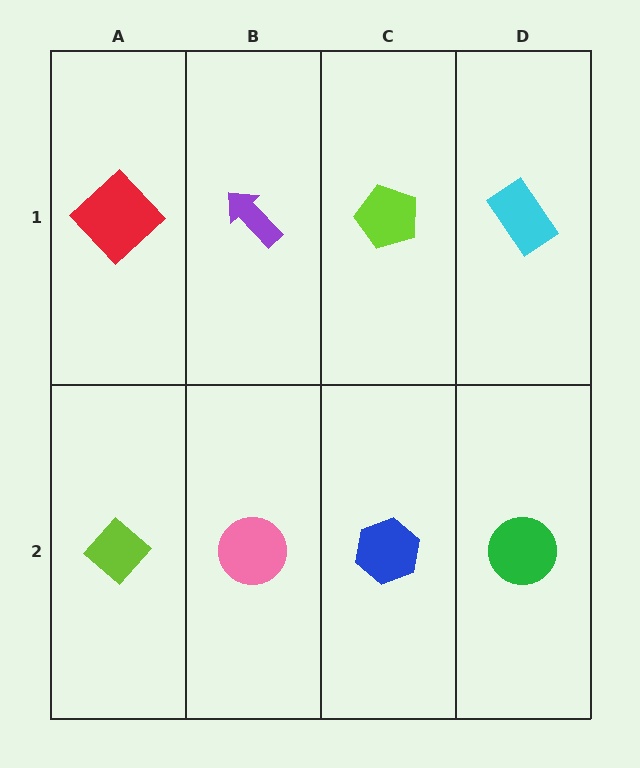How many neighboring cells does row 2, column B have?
3.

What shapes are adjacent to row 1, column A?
A lime diamond (row 2, column A), a purple arrow (row 1, column B).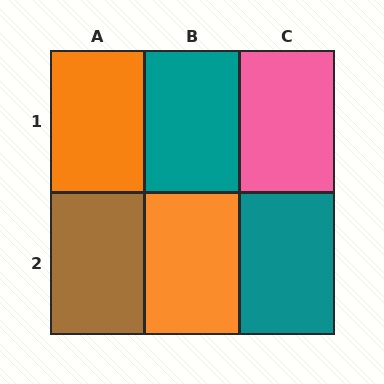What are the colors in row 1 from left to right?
Orange, teal, pink.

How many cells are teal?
2 cells are teal.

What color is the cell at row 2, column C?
Teal.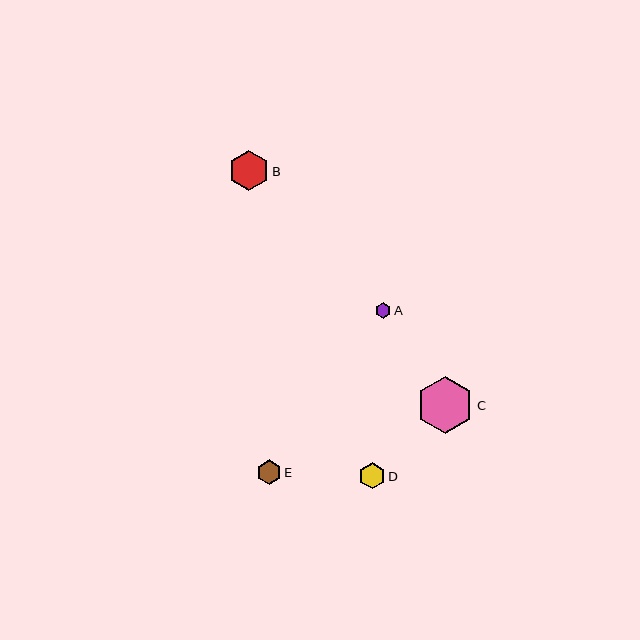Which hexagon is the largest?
Hexagon C is the largest with a size of approximately 57 pixels.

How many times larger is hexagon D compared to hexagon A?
Hexagon D is approximately 1.7 times the size of hexagon A.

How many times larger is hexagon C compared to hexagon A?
Hexagon C is approximately 3.7 times the size of hexagon A.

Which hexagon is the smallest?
Hexagon A is the smallest with a size of approximately 15 pixels.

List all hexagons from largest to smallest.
From largest to smallest: C, B, D, E, A.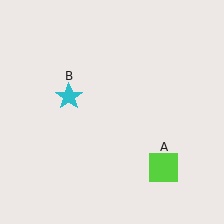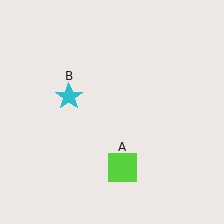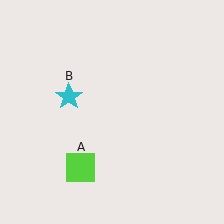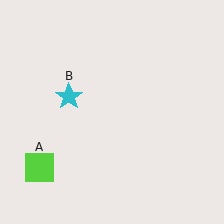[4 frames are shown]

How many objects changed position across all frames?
1 object changed position: lime square (object A).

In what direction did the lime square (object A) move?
The lime square (object A) moved left.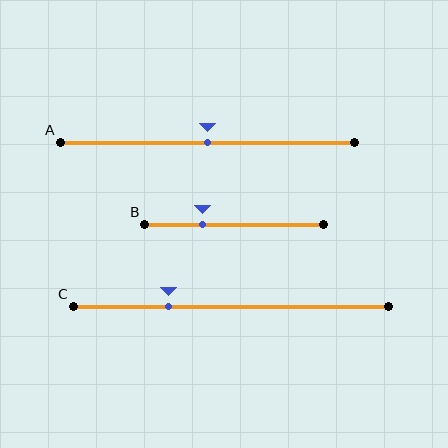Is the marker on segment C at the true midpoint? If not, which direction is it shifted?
No, the marker on segment C is shifted to the left by about 20% of the segment length.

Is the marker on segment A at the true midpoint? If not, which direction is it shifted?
Yes, the marker on segment A is at the true midpoint.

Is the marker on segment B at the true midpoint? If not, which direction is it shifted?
No, the marker on segment B is shifted to the left by about 18% of the segment length.